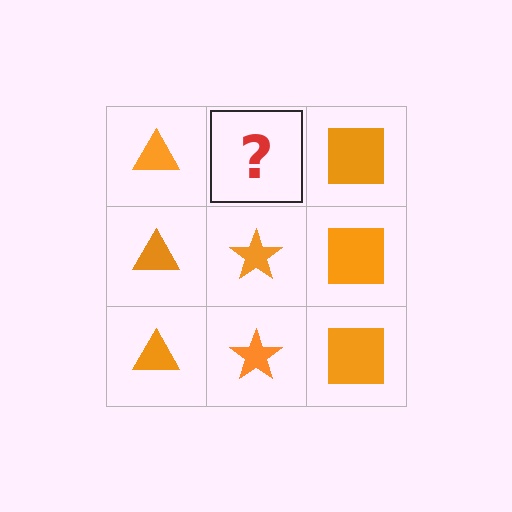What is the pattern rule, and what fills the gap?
The rule is that each column has a consistent shape. The gap should be filled with an orange star.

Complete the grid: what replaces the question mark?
The question mark should be replaced with an orange star.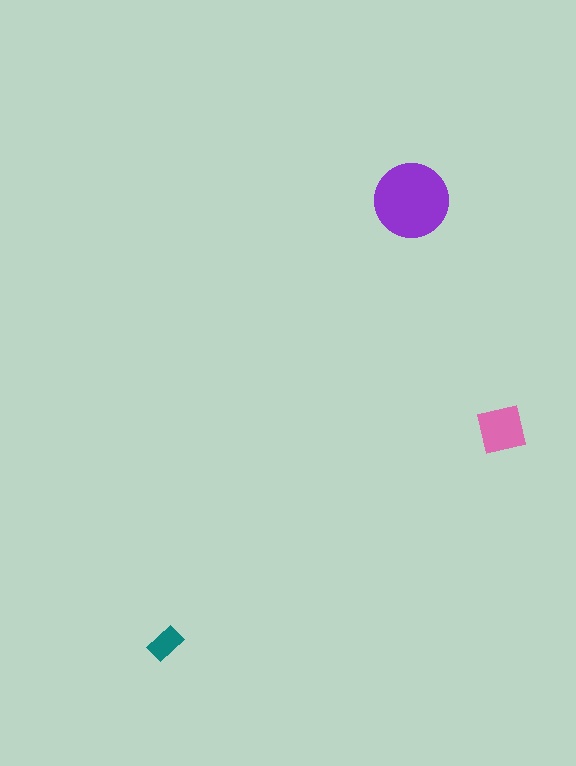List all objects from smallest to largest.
The teal rectangle, the pink square, the purple circle.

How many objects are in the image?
There are 3 objects in the image.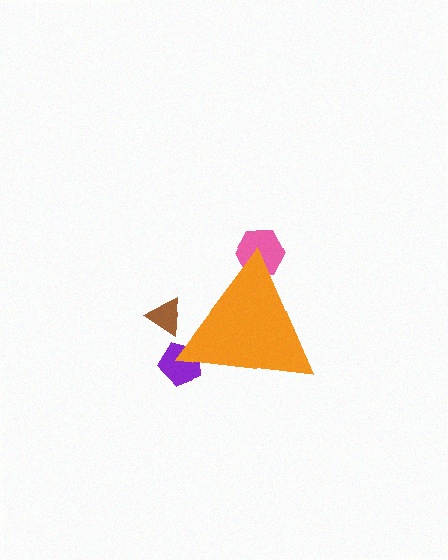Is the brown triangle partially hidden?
Yes, the brown triangle is partially hidden behind the orange triangle.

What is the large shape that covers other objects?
An orange triangle.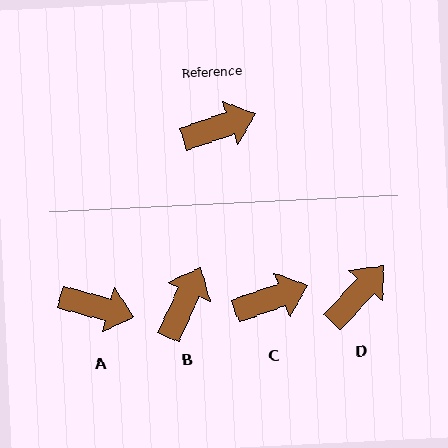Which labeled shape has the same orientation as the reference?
C.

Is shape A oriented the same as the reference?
No, it is off by about 35 degrees.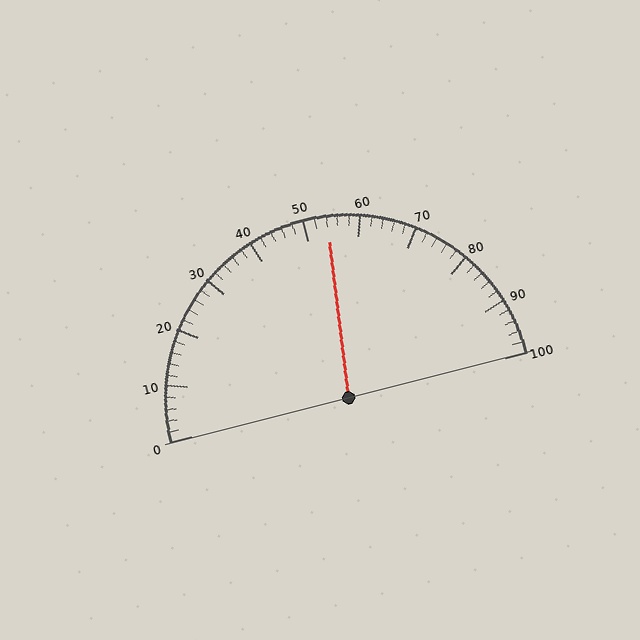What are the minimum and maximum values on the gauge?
The gauge ranges from 0 to 100.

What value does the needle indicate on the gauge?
The needle indicates approximately 54.